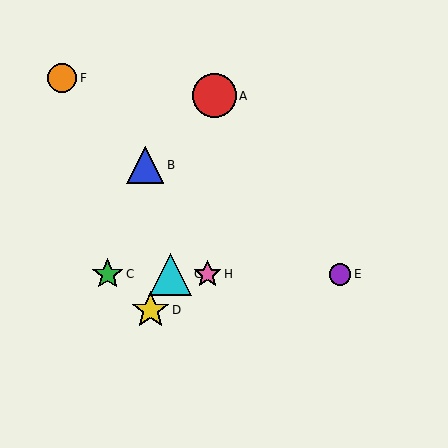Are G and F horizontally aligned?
No, G is at y≈274 and F is at y≈78.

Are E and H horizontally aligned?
Yes, both are at y≈274.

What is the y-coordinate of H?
Object H is at y≈274.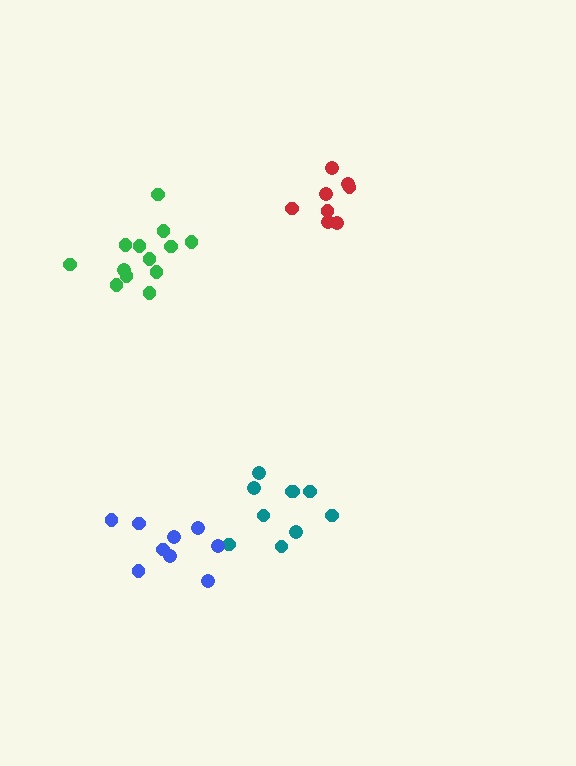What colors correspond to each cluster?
The clusters are colored: green, teal, blue, red.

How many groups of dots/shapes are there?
There are 4 groups.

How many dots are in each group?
Group 1: 13 dots, Group 2: 10 dots, Group 3: 9 dots, Group 4: 8 dots (40 total).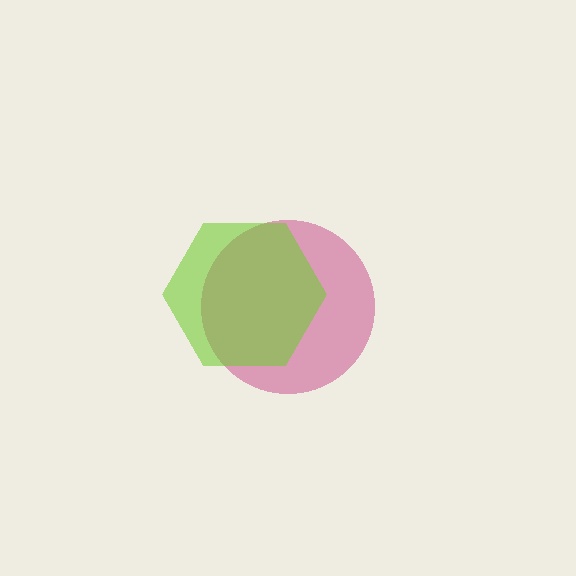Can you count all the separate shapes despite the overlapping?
Yes, there are 2 separate shapes.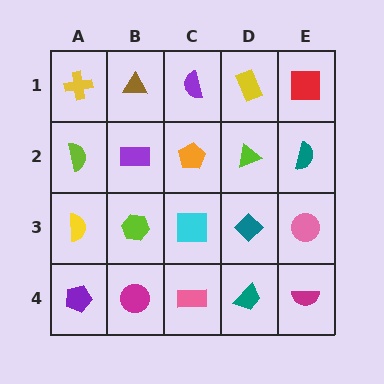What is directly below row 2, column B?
A lime hexagon.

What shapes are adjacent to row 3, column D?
A lime triangle (row 2, column D), a teal trapezoid (row 4, column D), a cyan square (row 3, column C), a pink circle (row 3, column E).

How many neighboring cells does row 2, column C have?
4.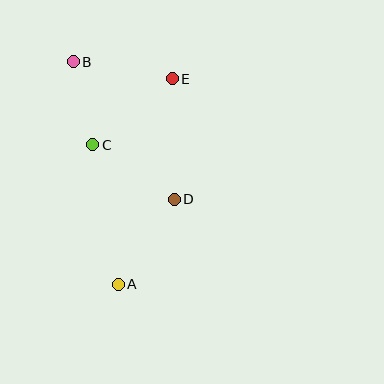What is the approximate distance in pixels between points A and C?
The distance between A and C is approximately 142 pixels.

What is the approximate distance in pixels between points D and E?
The distance between D and E is approximately 120 pixels.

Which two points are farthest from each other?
Points A and B are farthest from each other.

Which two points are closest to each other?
Points B and C are closest to each other.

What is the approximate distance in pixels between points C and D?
The distance between C and D is approximately 98 pixels.